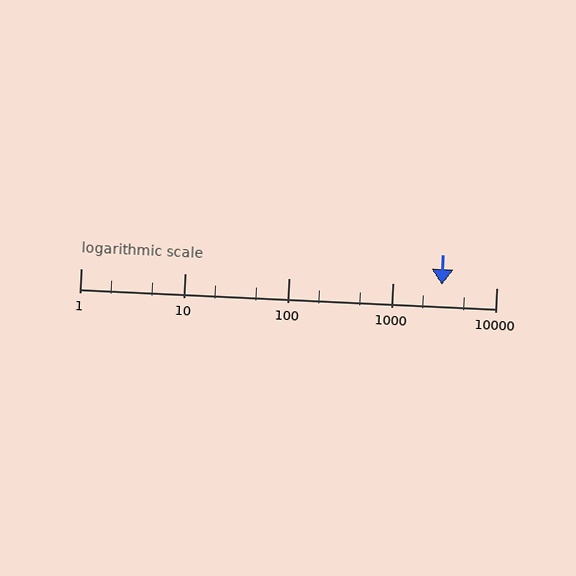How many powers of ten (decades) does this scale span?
The scale spans 4 decades, from 1 to 10000.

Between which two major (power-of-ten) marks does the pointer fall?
The pointer is between 1000 and 10000.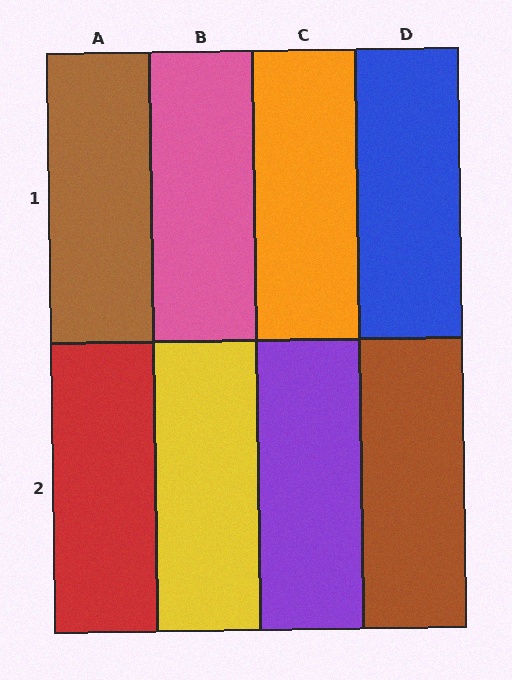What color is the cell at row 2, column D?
Brown.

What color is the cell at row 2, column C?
Purple.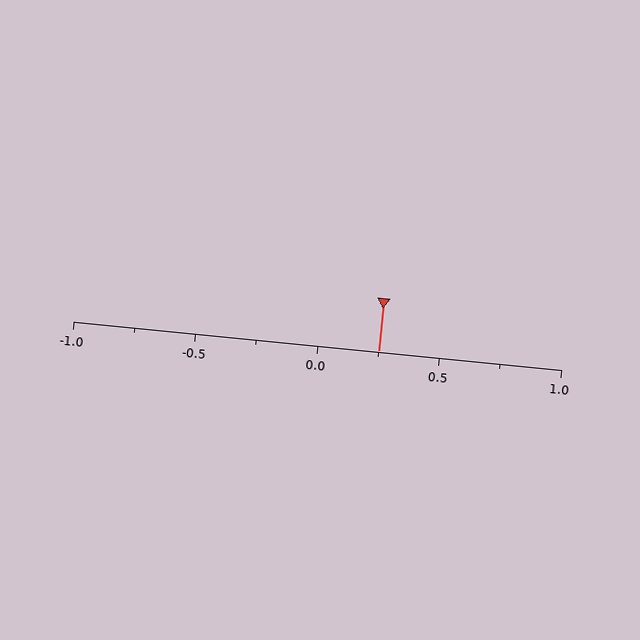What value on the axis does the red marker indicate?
The marker indicates approximately 0.25.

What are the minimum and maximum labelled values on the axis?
The axis runs from -1.0 to 1.0.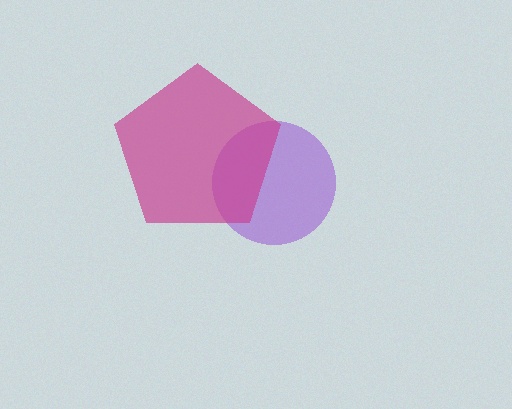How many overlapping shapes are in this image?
There are 2 overlapping shapes in the image.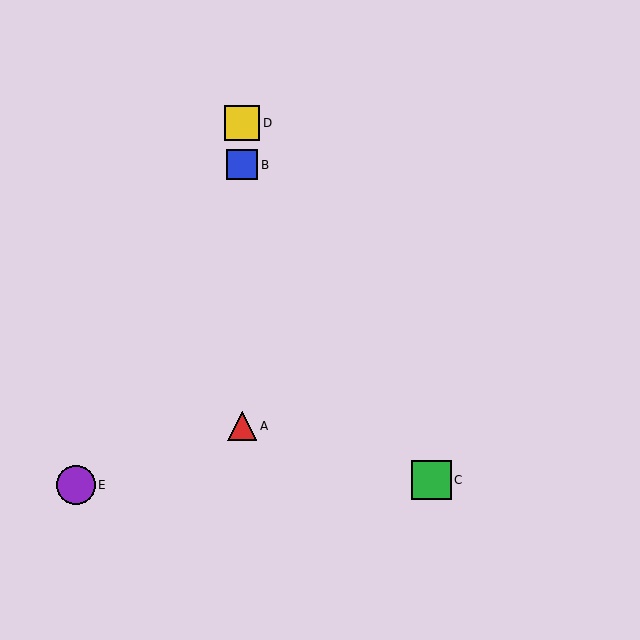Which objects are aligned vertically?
Objects A, B, D are aligned vertically.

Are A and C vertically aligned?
No, A is at x≈242 and C is at x≈432.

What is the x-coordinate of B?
Object B is at x≈242.